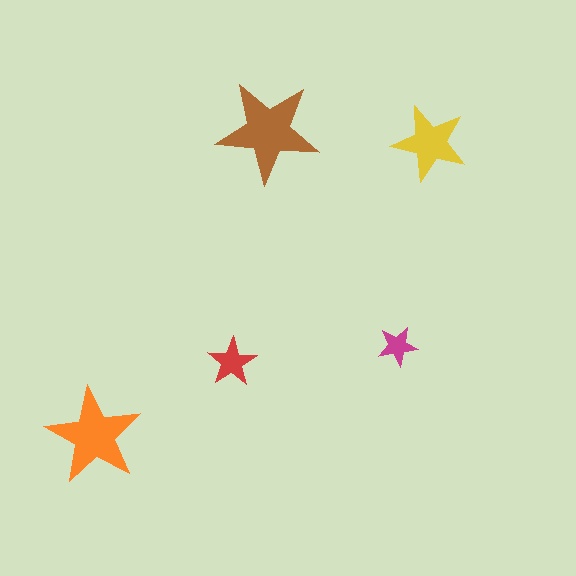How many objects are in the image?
There are 5 objects in the image.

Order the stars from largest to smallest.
the brown one, the orange one, the yellow one, the red one, the magenta one.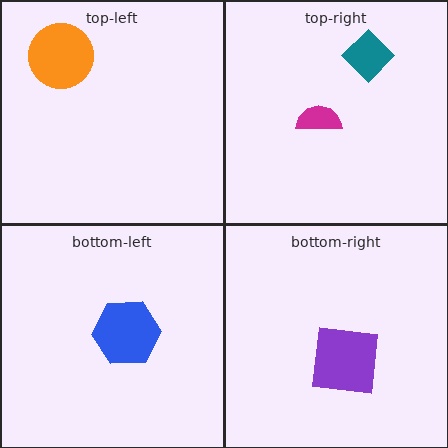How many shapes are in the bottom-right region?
1.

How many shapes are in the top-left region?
1.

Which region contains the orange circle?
The top-left region.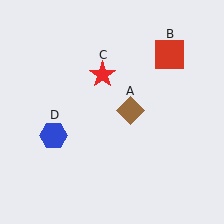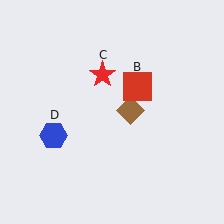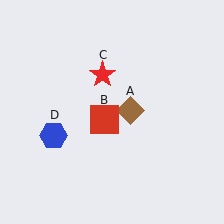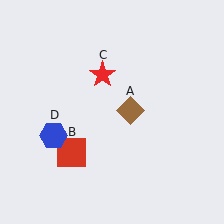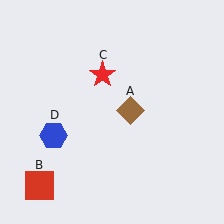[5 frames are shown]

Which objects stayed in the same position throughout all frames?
Brown diamond (object A) and red star (object C) and blue hexagon (object D) remained stationary.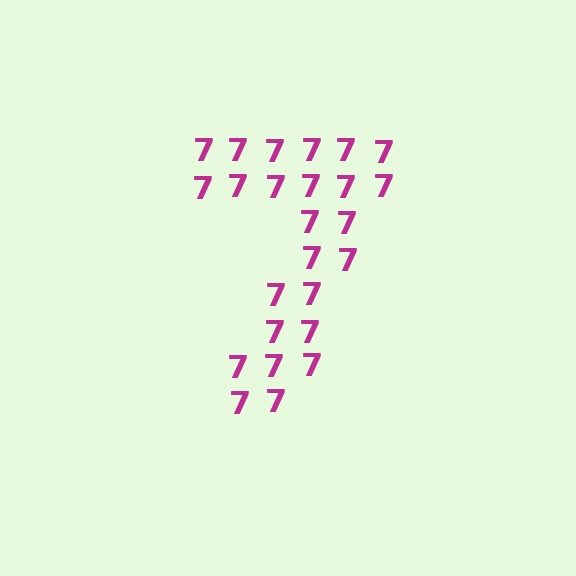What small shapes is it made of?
It is made of small digit 7's.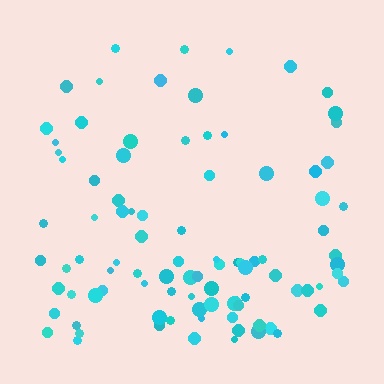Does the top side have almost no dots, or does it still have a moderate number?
Still a moderate number, just noticeably fewer than the bottom.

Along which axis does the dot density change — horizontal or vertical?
Vertical.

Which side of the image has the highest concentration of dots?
The bottom.